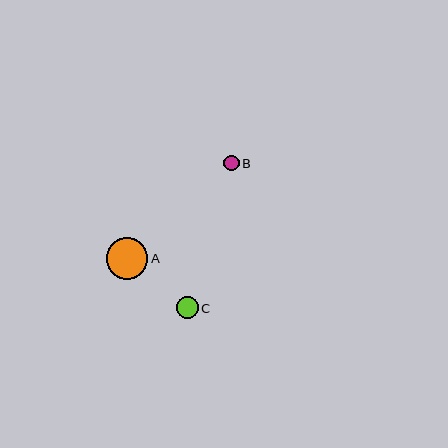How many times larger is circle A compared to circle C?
Circle A is approximately 1.9 times the size of circle C.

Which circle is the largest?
Circle A is the largest with a size of approximately 42 pixels.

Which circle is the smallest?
Circle B is the smallest with a size of approximately 15 pixels.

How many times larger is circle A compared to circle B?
Circle A is approximately 2.7 times the size of circle B.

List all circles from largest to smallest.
From largest to smallest: A, C, B.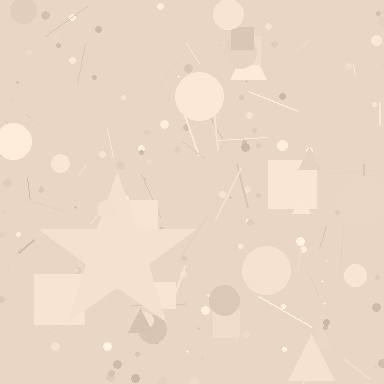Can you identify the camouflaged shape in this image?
The camouflaged shape is a star.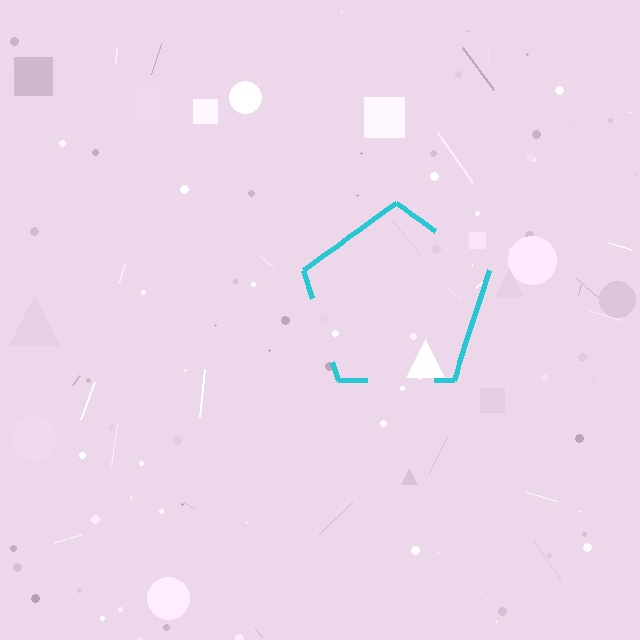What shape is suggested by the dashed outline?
The dashed outline suggests a pentagon.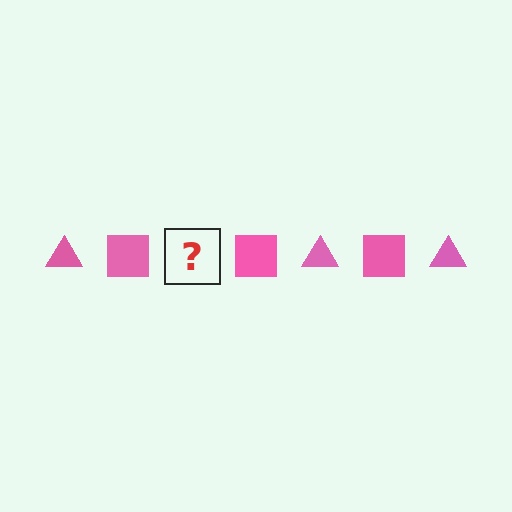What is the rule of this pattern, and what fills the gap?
The rule is that the pattern cycles through triangle, square shapes in pink. The gap should be filled with a pink triangle.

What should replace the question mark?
The question mark should be replaced with a pink triangle.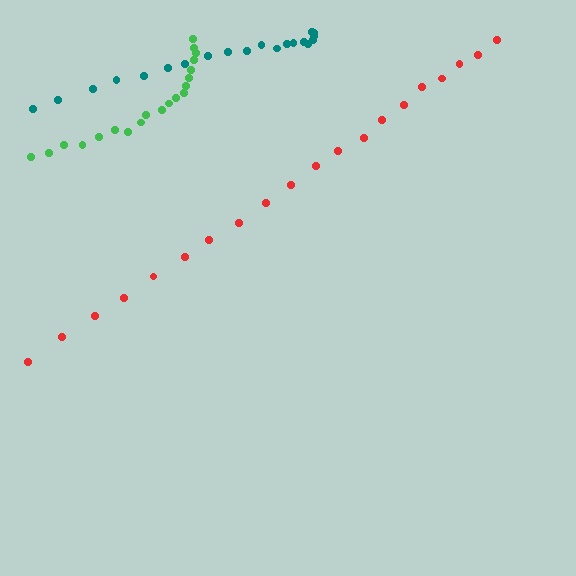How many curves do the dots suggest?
There are 3 distinct paths.